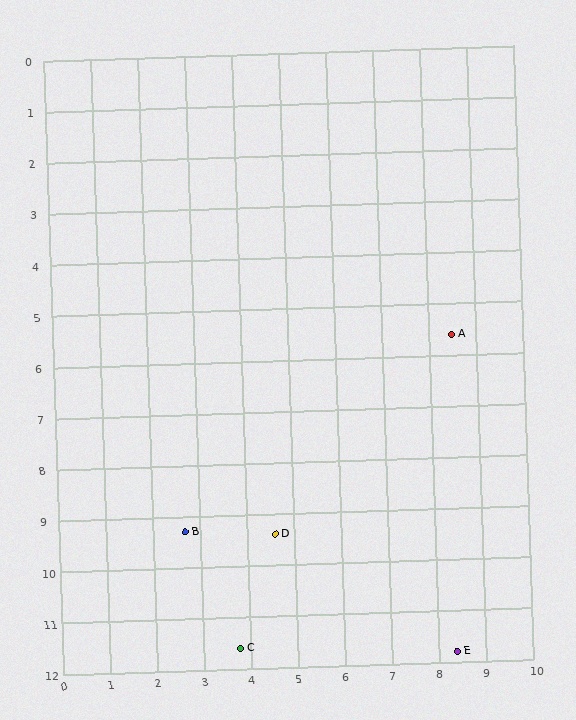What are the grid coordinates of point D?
Point D is at approximately (4.6, 9.4).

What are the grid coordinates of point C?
Point C is at approximately (3.8, 11.6).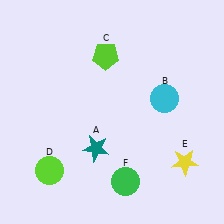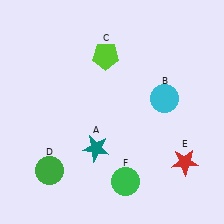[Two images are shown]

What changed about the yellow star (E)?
In Image 1, E is yellow. In Image 2, it changed to red.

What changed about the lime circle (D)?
In Image 1, D is lime. In Image 2, it changed to green.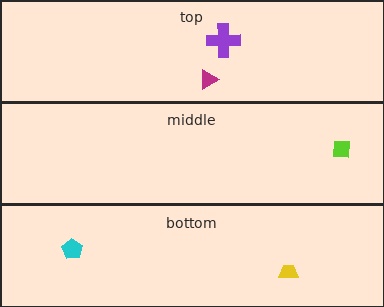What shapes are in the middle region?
The lime square.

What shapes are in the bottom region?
The cyan pentagon, the yellow trapezoid.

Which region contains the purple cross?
The top region.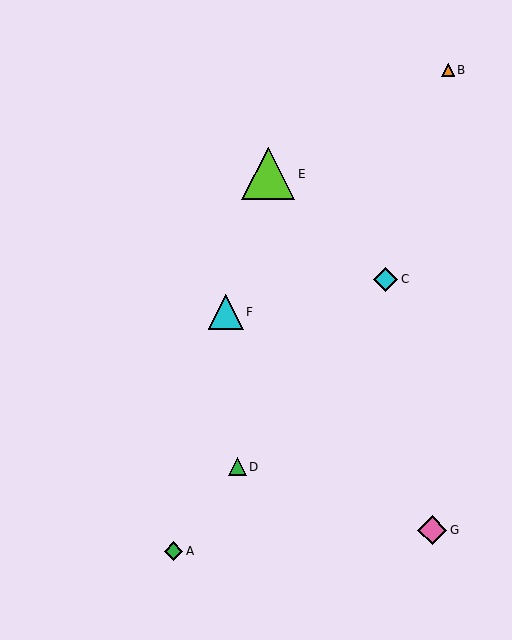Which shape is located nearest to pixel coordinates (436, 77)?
The orange triangle (labeled B) at (448, 70) is nearest to that location.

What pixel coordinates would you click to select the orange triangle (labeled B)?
Click at (448, 70) to select the orange triangle B.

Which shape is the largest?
The lime triangle (labeled E) is the largest.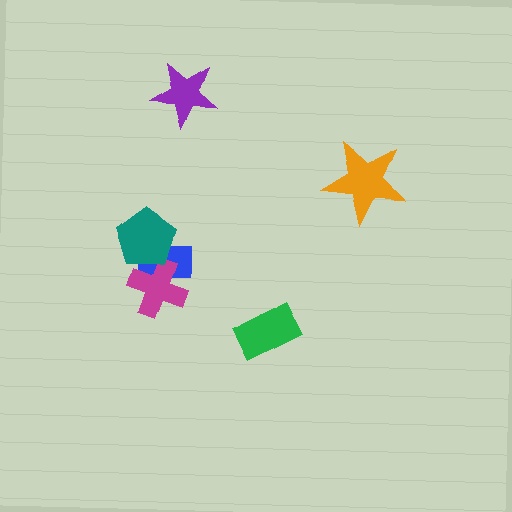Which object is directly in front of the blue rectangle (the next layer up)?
The magenta cross is directly in front of the blue rectangle.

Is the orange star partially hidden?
No, no other shape covers it.